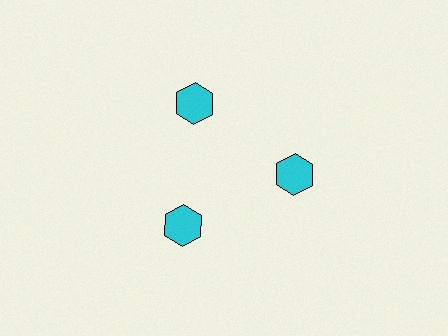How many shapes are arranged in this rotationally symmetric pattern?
There are 3 shapes, arranged in 3 groups of 1.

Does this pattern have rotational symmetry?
Yes, this pattern has 3-fold rotational symmetry. It looks the same after rotating 120 degrees around the center.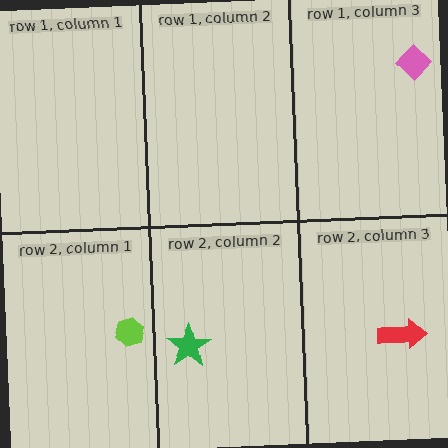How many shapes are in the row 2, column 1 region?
1.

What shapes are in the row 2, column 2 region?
The green star.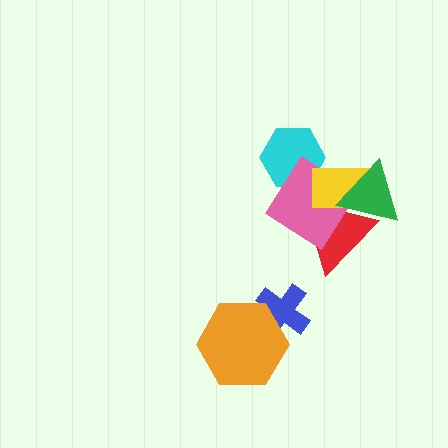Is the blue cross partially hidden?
Yes, it is partially covered by another shape.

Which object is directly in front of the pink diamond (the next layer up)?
The yellow rectangle is directly in front of the pink diamond.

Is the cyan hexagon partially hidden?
Yes, it is partially covered by another shape.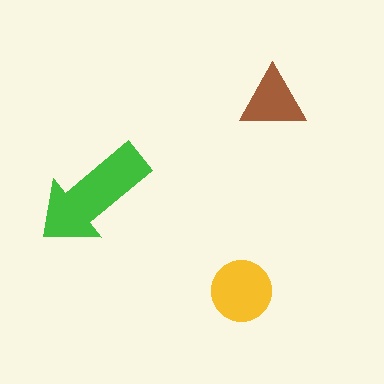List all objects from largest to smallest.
The green arrow, the yellow circle, the brown triangle.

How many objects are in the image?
There are 3 objects in the image.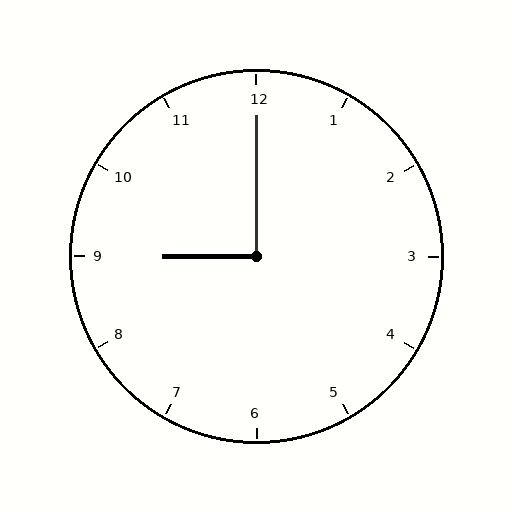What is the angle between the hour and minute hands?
Approximately 90 degrees.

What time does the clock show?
9:00.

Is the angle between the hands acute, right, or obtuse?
It is right.